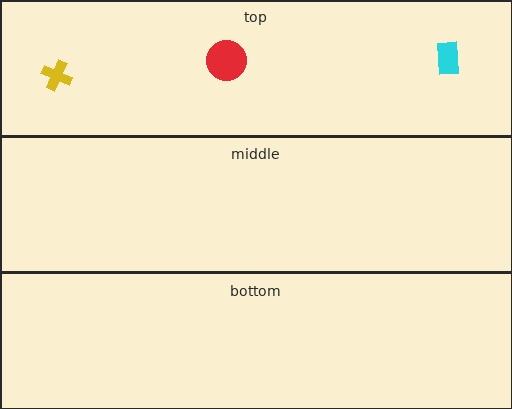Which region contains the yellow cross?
The top region.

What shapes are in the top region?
The yellow cross, the red circle, the cyan rectangle.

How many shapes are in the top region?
3.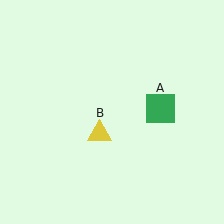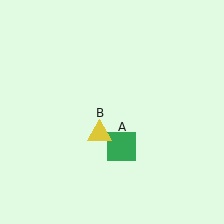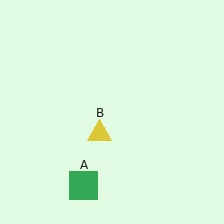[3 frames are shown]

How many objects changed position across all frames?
1 object changed position: green square (object A).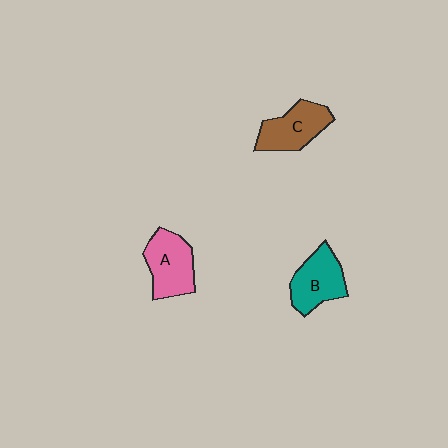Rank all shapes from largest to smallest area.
From largest to smallest: A (pink), B (teal), C (brown).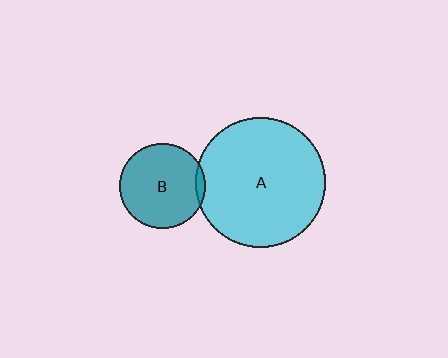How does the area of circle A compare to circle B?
Approximately 2.3 times.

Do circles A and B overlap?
Yes.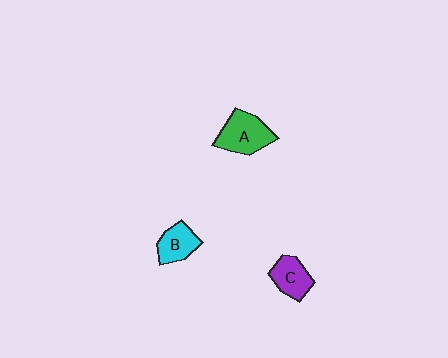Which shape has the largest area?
Shape A (green).